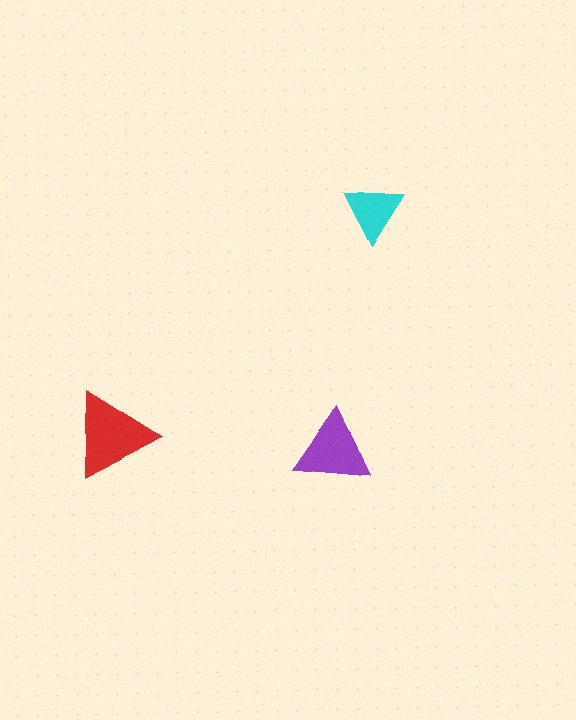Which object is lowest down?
The purple triangle is bottommost.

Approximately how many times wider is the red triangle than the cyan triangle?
About 1.5 times wider.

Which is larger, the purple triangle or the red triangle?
The red one.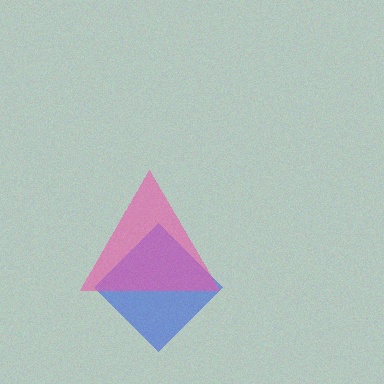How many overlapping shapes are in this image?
There are 2 overlapping shapes in the image.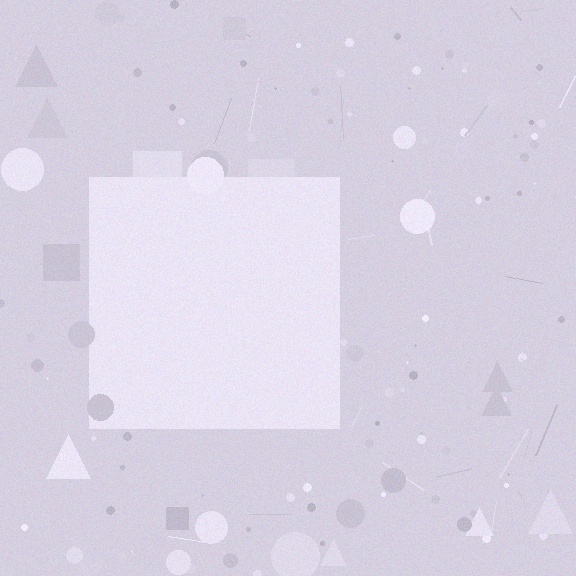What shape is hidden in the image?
A square is hidden in the image.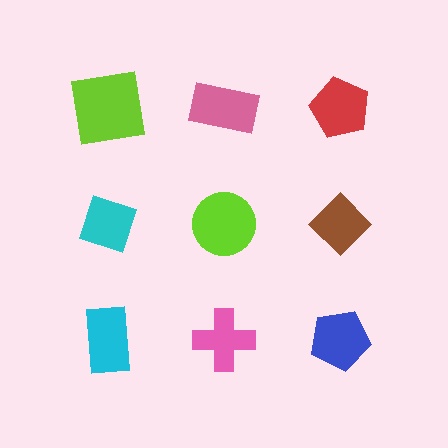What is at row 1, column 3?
A red pentagon.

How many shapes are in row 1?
3 shapes.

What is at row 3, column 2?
A pink cross.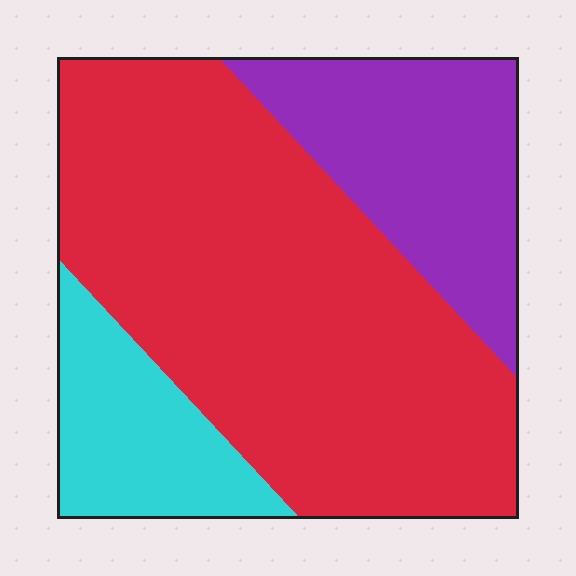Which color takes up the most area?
Red, at roughly 60%.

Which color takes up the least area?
Cyan, at roughly 15%.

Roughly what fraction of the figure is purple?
Purple covers roughly 25% of the figure.